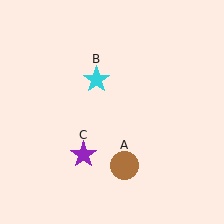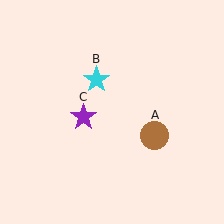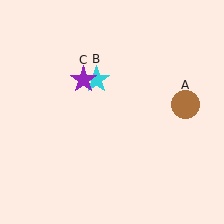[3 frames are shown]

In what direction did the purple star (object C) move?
The purple star (object C) moved up.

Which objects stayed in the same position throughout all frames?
Cyan star (object B) remained stationary.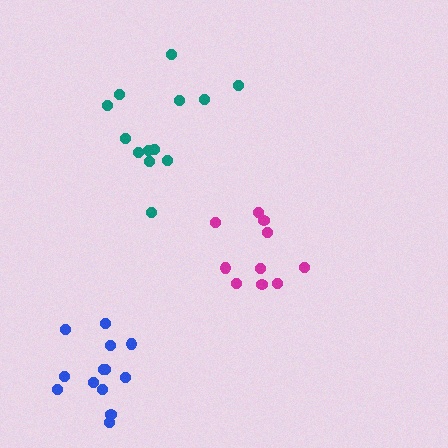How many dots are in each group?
Group 1: 10 dots, Group 2: 13 dots, Group 3: 13 dots (36 total).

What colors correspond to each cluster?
The clusters are colored: magenta, teal, blue.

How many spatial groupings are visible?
There are 3 spatial groupings.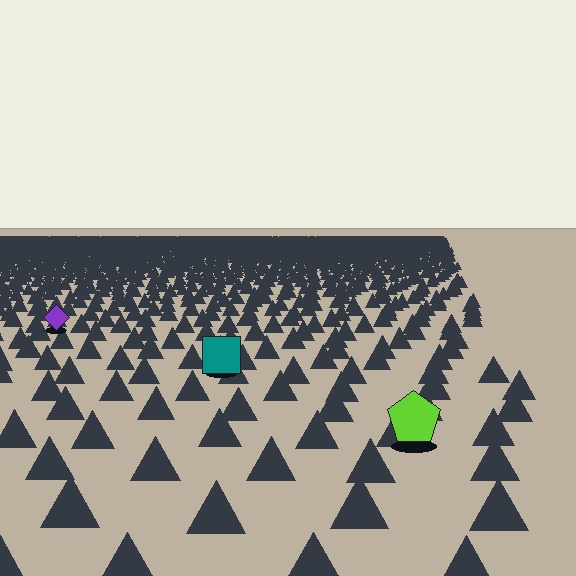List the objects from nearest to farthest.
From nearest to farthest: the lime pentagon, the teal square, the purple diamond.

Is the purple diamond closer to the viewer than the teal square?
No. The teal square is closer — you can tell from the texture gradient: the ground texture is coarser near it.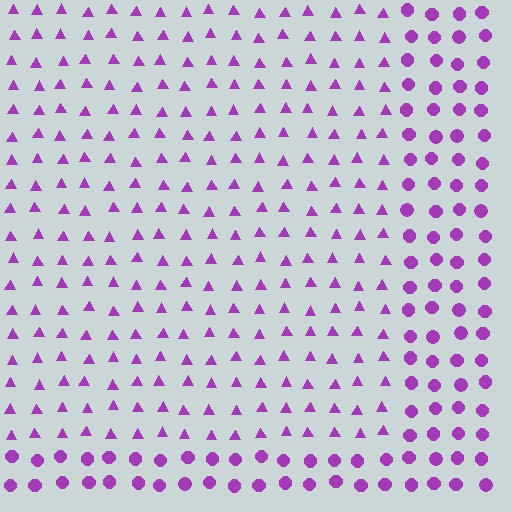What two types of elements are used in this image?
The image uses triangles inside the rectangle region and circles outside it.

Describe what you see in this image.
The image is filled with small purple elements arranged in a uniform grid. A rectangle-shaped region contains triangles, while the surrounding area contains circles. The boundary is defined purely by the change in element shape.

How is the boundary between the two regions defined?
The boundary is defined by a change in element shape: triangles inside vs. circles outside. All elements share the same color and spacing.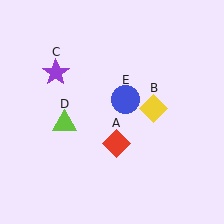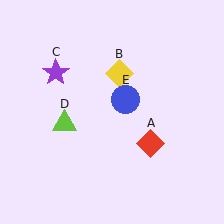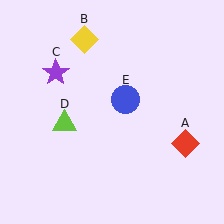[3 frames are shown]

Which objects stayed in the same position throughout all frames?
Purple star (object C) and lime triangle (object D) and blue circle (object E) remained stationary.